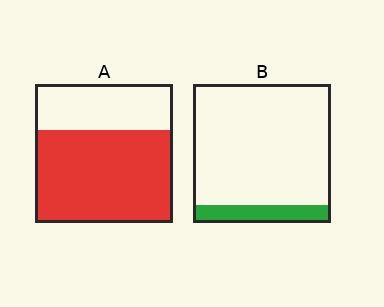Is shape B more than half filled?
No.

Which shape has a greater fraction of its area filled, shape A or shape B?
Shape A.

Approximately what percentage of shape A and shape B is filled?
A is approximately 65% and B is approximately 15%.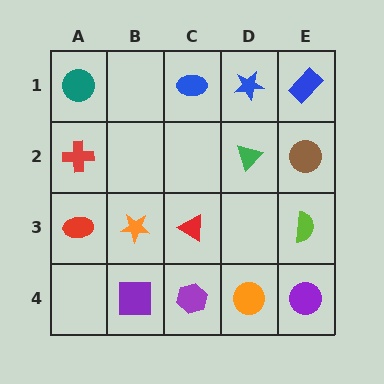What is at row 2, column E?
A brown circle.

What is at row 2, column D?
A green triangle.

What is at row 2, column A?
A red cross.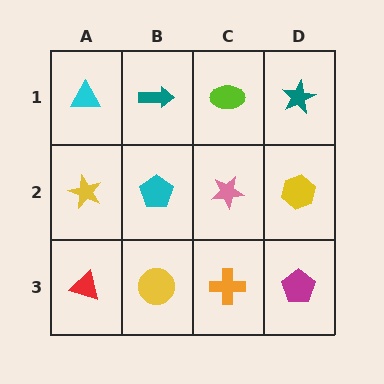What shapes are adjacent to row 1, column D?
A yellow hexagon (row 2, column D), a lime ellipse (row 1, column C).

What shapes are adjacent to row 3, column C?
A pink star (row 2, column C), a yellow circle (row 3, column B), a magenta pentagon (row 3, column D).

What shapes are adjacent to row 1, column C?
A pink star (row 2, column C), a teal arrow (row 1, column B), a teal star (row 1, column D).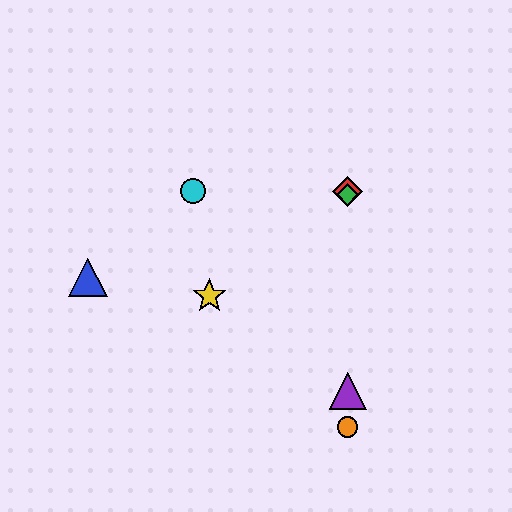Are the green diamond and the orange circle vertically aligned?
Yes, both are at x≈348.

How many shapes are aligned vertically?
4 shapes (the red diamond, the green diamond, the purple triangle, the orange circle) are aligned vertically.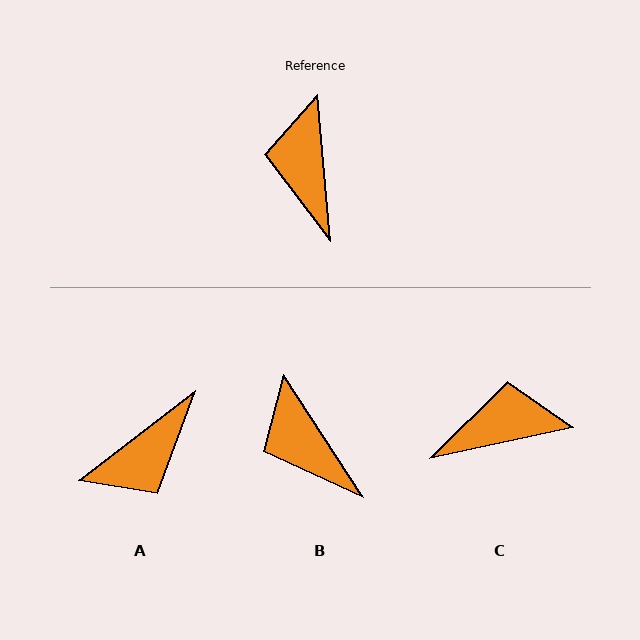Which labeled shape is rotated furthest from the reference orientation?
A, about 123 degrees away.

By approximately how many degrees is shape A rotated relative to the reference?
Approximately 123 degrees counter-clockwise.